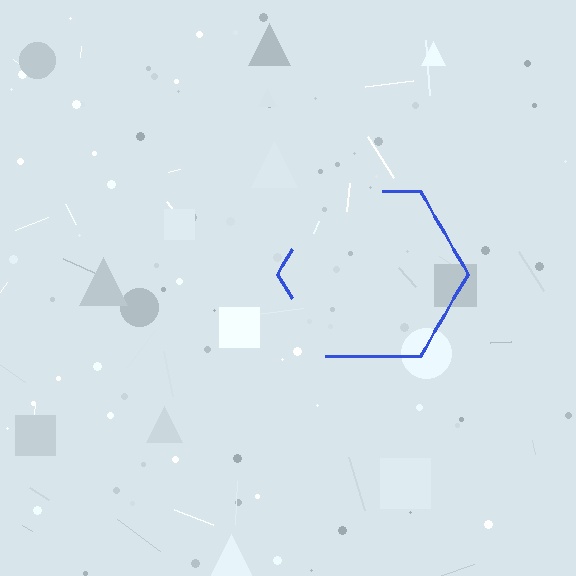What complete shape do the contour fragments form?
The contour fragments form a hexagon.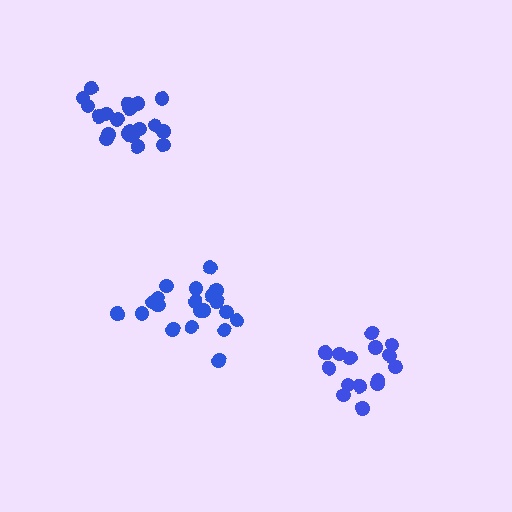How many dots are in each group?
Group 1: 15 dots, Group 2: 21 dots, Group 3: 21 dots (57 total).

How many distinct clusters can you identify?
There are 3 distinct clusters.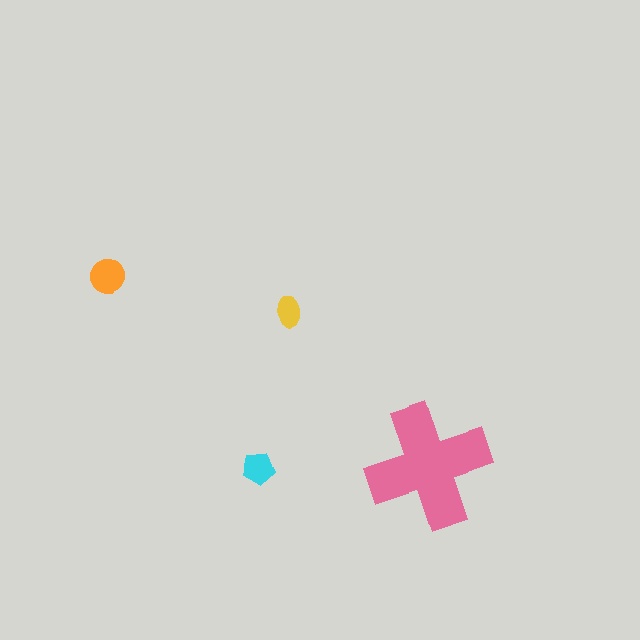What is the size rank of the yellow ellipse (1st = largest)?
4th.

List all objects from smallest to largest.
The yellow ellipse, the cyan pentagon, the orange circle, the pink cross.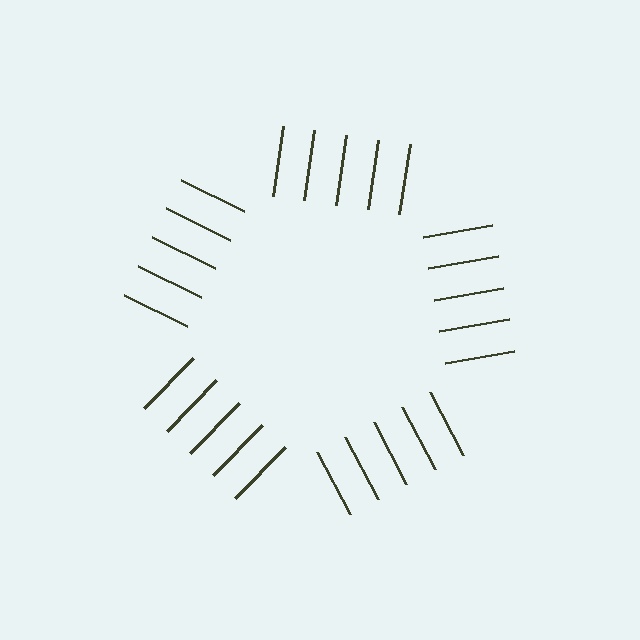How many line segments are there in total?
25 — 5 along each of the 5 edges.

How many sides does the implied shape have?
5 sides — the line-ends trace a pentagon.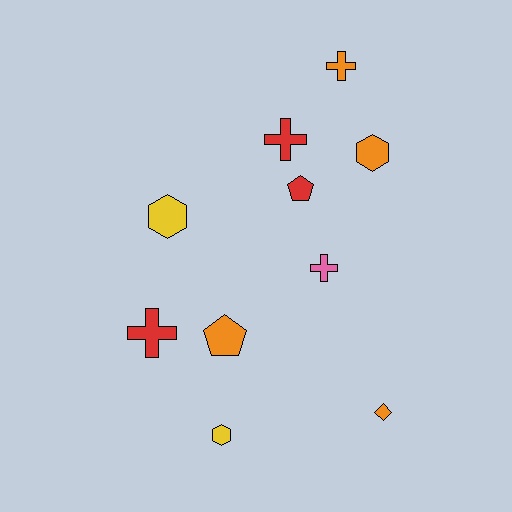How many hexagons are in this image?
There are 3 hexagons.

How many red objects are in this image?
There are 3 red objects.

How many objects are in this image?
There are 10 objects.